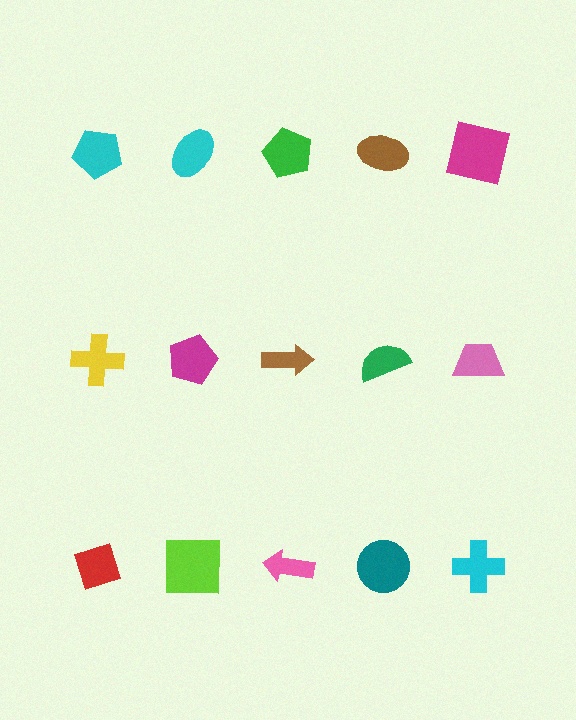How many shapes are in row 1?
5 shapes.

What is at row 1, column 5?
A magenta square.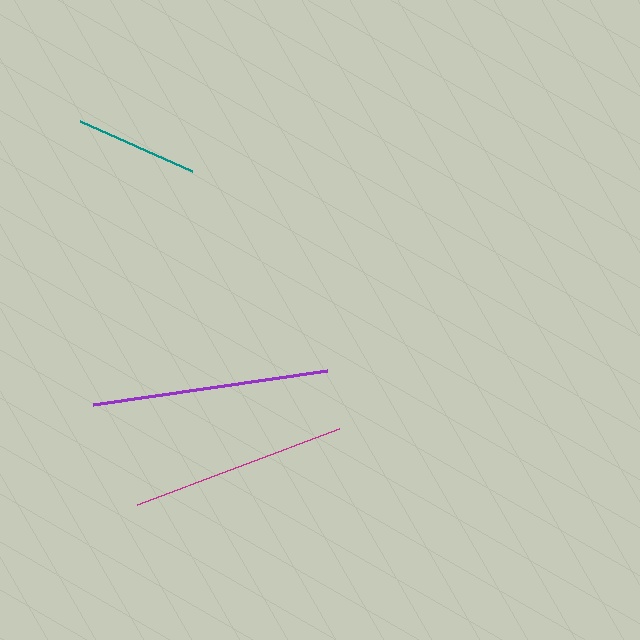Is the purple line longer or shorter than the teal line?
The purple line is longer than the teal line.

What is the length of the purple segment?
The purple segment is approximately 237 pixels long.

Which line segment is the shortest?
The teal line is the shortest at approximately 123 pixels.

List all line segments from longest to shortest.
From longest to shortest: purple, magenta, teal.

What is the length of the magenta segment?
The magenta segment is approximately 215 pixels long.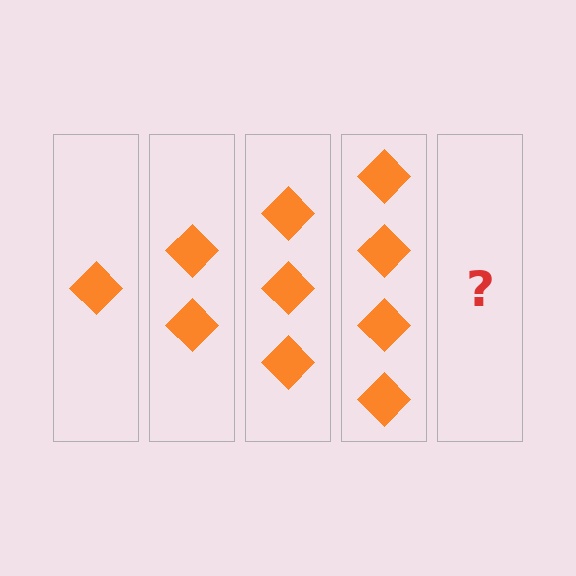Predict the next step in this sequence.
The next step is 5 diamonds.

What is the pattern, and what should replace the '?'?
The pattern is that each step adds one more diamond. The '?' should be 5 diamonds.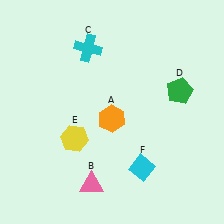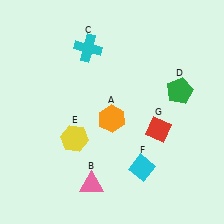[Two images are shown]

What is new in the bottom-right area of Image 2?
A red diamond (G) was added in the bottom-right area of Image 2.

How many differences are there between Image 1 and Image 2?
There is 1 difference between the two images.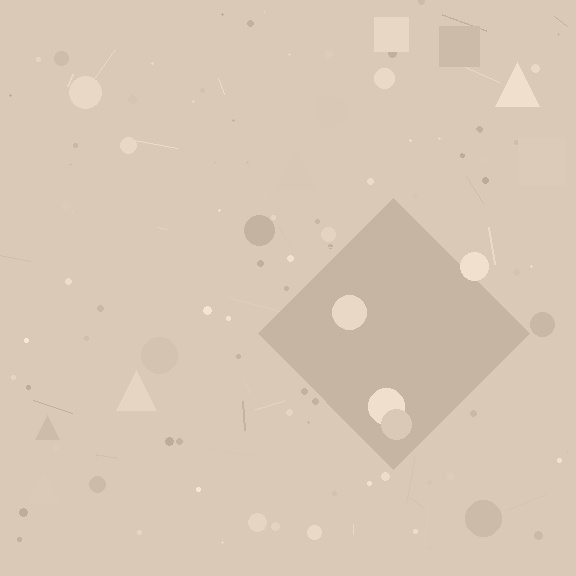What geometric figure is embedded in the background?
A diamond is embedded in the background.